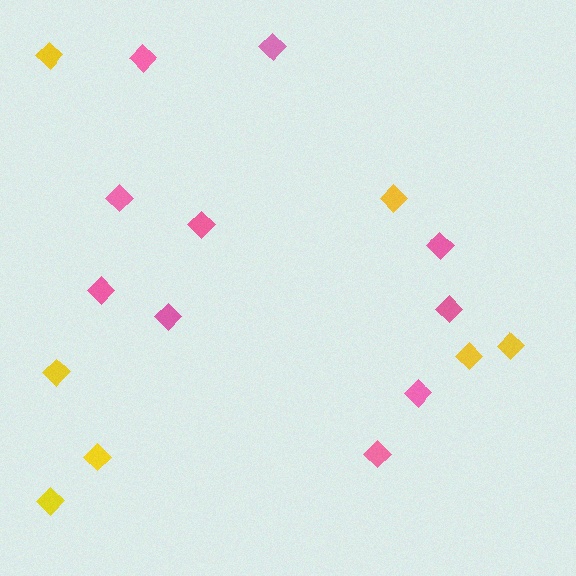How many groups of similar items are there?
There are 2 groups: one group of pink diamonds (10) and one group of yellow diamonds (7).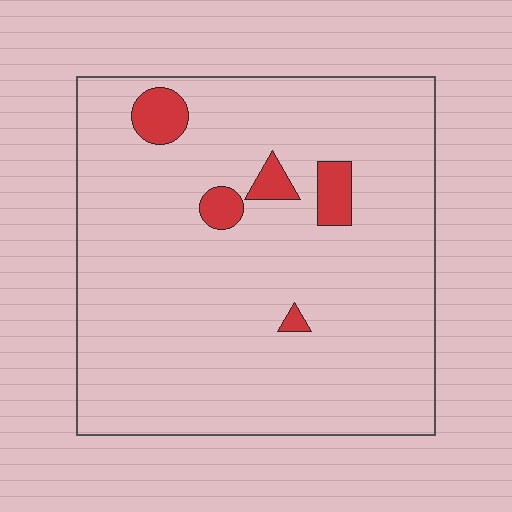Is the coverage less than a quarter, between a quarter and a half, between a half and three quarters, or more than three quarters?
Less than a quarter.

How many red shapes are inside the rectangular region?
5.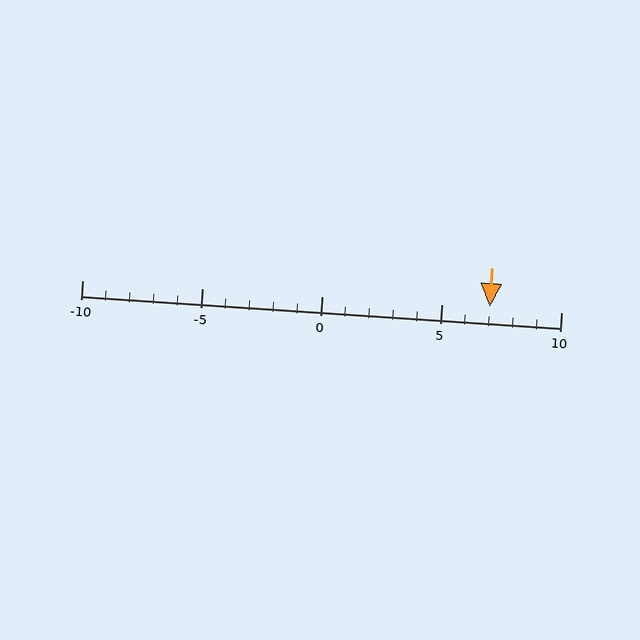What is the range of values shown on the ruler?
The ruler shows values from -10 to 10.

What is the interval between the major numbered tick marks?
The major tick marks are spaced 5 units apart.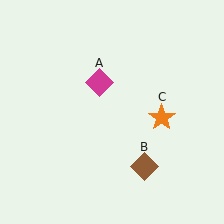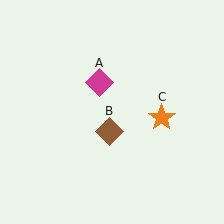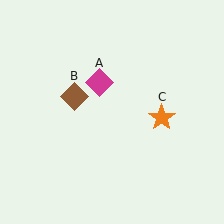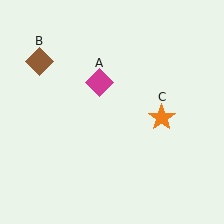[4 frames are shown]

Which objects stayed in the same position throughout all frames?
Magenta diamond (object A) and orange star (object C) remained stationary.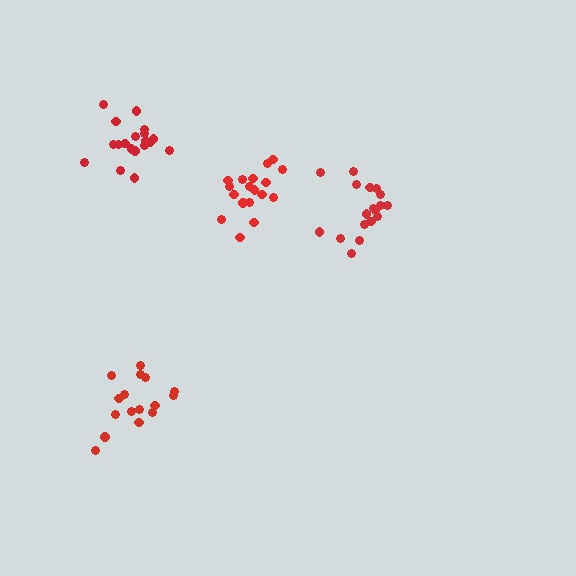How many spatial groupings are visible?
There are 4 spatial groupings.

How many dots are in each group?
Group 1: 18 dots, Group 2: 19 dots, Group 3: 16 dots, Group 4: 18 dots (71 total).